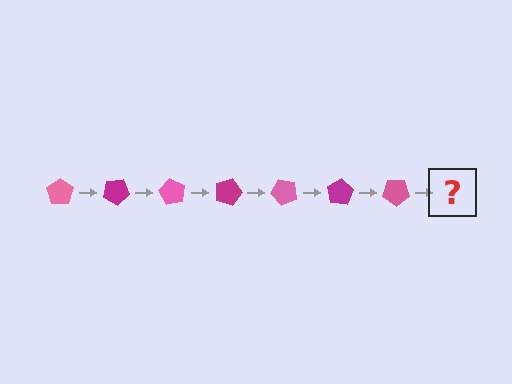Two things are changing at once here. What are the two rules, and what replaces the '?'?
The two rules are that it rotates 30 degrees each step and the color cycles through pink and magenta. The '?' should be a magenta pentagon, rotated 210 degrees from the start.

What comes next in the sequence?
The next element should be a magenta pentagon, rotated 210 degrees from the start.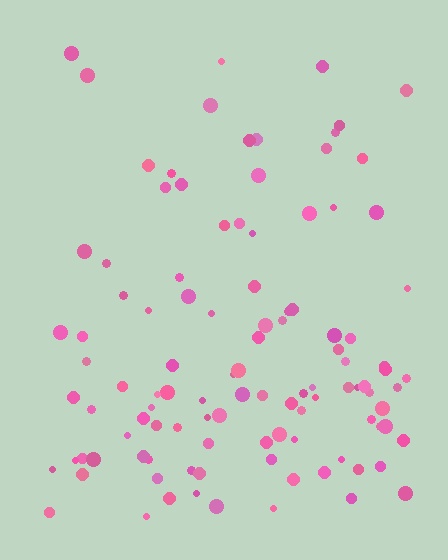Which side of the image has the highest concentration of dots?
The bottom.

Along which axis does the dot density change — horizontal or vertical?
Vertical.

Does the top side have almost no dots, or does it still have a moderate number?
Still a moderate number, just noticeably fewer than the bottom.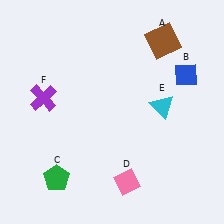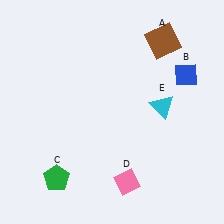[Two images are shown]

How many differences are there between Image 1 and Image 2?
There is 1 difference between the two images.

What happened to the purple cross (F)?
The purple cross (F) was removed in Image 2. It was in the top-left area of Image 1.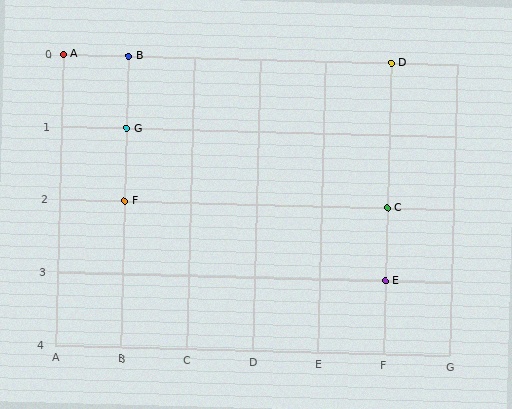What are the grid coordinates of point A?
Point A is at grid coordinates (A, 0).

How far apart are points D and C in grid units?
Points D and C are 2 rows apart.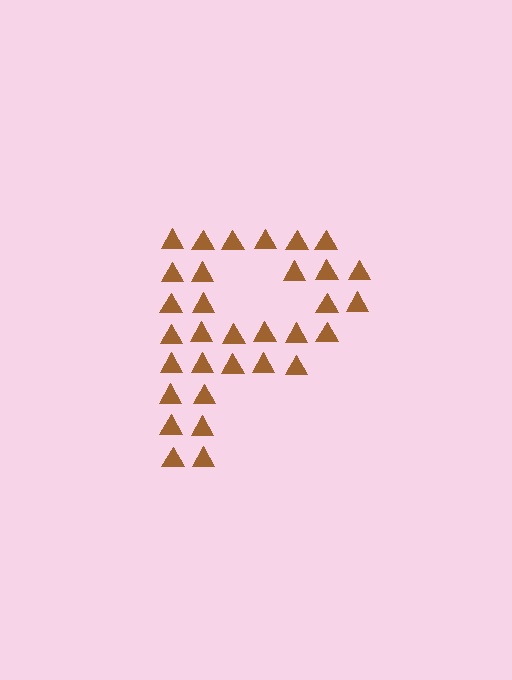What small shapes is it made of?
It is made of small triangles.